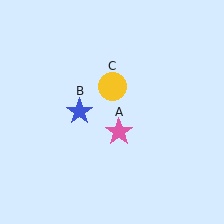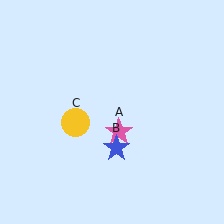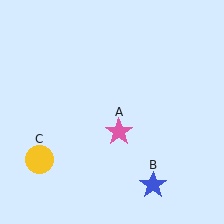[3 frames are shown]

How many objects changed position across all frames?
2 objects changed position: blue star (object B), yellow circle (object C).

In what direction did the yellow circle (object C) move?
The yellow circle (object C) moved down and to the left.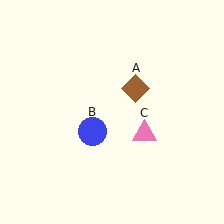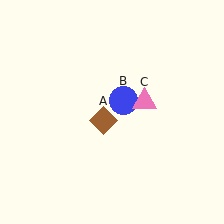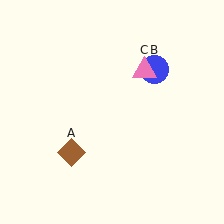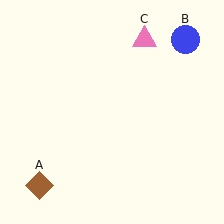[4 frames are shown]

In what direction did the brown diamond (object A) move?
The brown diamond (object A) moved down and to the left.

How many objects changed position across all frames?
3 objects changed position: brown diamond (object A), blue circle (object B), pink triangle (object C).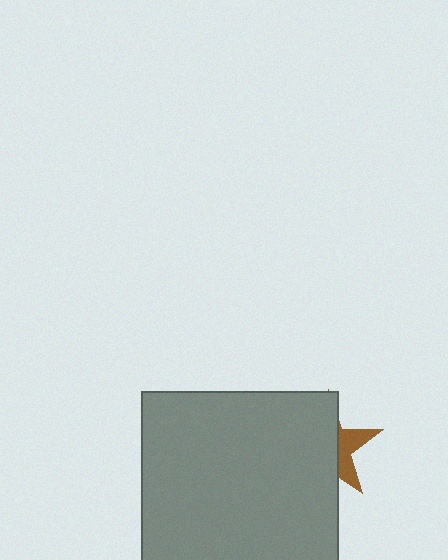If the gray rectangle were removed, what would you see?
You would see the complete brown star.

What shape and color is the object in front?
The object in front is a gray rectangle.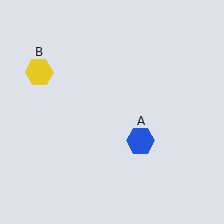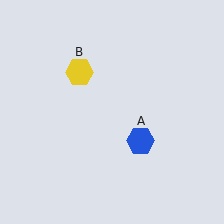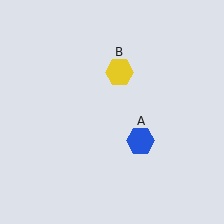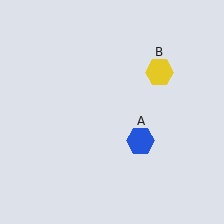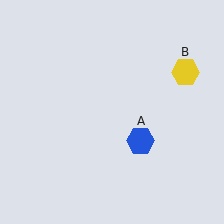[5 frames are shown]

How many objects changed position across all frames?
1 object changed position: yellow hexagon (object B).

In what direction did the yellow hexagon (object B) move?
The yellow hexagon (object B) moved right.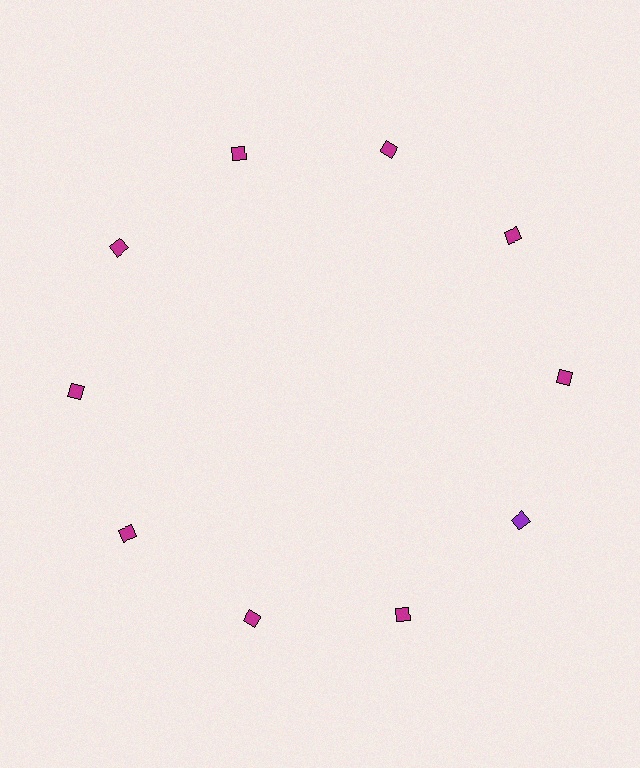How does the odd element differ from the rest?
It has a different color: purple instead of magenta.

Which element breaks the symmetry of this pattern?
The purple diamond at roughly the 4 o'clock position breaks the symmetry. All other shapes are magenta diamonds.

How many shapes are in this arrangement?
There are 10 shapes arranged in a ring pattern.